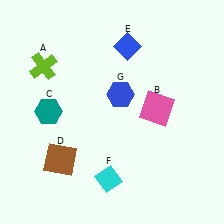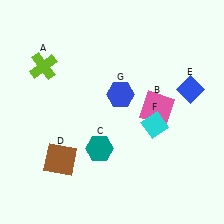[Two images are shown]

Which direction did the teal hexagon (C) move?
The teal hexagon (C) moved right.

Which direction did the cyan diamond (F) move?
The cyan diamond (F) moved up.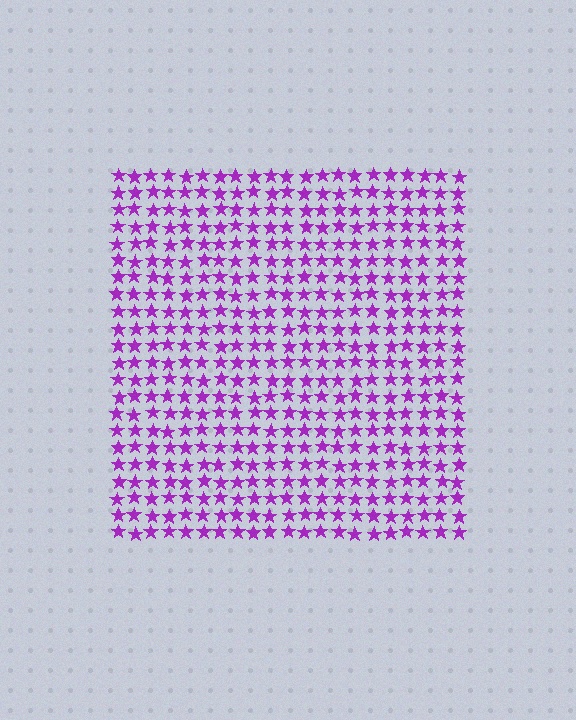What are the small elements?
The small elements are stars.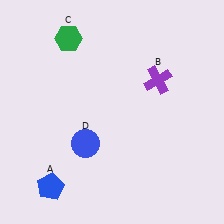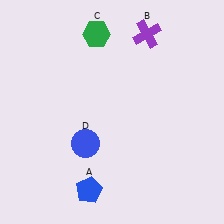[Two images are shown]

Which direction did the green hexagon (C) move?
The green hexagon (C) moved right.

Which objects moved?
The objects that moved are: the blue pentagon (A), the purple cross (B), the green hexagon (C).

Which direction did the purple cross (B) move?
The purple cross (B) moved up.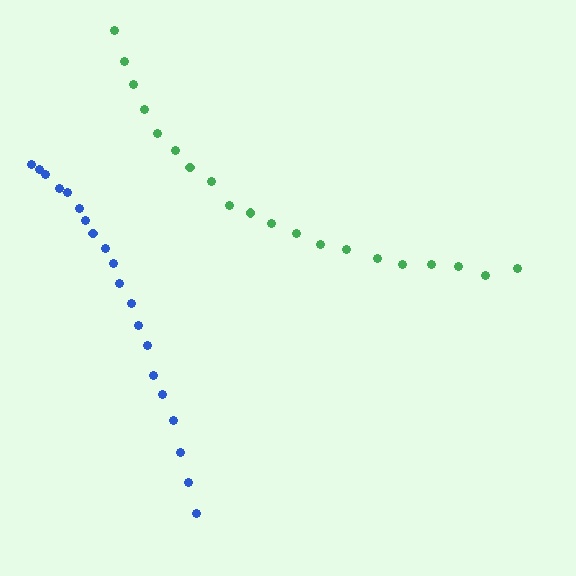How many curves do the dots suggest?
There are 2 distinct paths.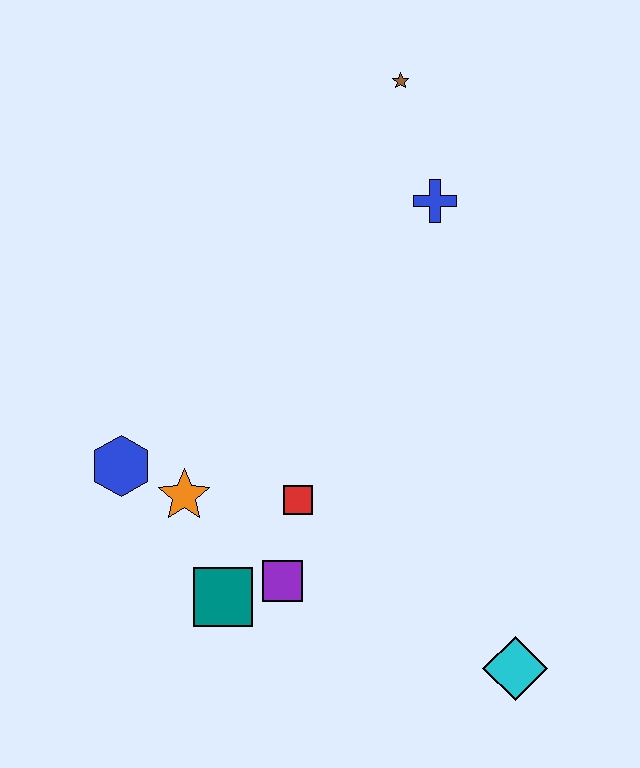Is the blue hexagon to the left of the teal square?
Yes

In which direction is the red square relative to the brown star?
The red square is below the brown star.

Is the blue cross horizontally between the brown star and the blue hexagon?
No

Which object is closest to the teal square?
The purple square is closest to the teal square.